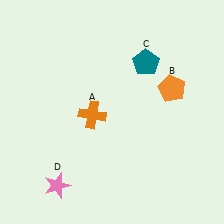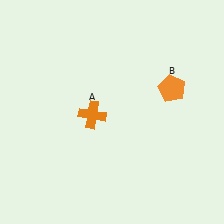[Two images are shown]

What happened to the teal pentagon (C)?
The teal pentagon (C) was removed in Image 2. It was in the top-right area of Image 1.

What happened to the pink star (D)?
The pink star (D) was removed in Image 2. It was in the bottom-left area of Image 1.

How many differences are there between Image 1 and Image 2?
There are 2 differences between the two images.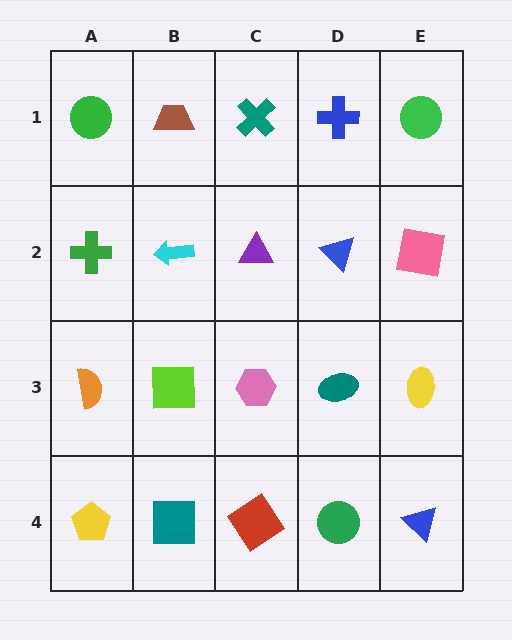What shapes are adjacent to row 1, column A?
A green cross (row 2, column A), a brown trapezoid (row 1, column B).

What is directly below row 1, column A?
A green cross.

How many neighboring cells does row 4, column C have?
3.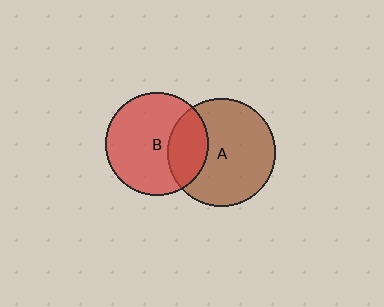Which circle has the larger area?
Circle A (brown).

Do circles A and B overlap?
Yes.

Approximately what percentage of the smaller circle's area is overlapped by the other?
Approximately 30%.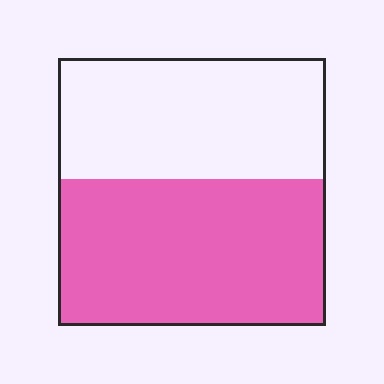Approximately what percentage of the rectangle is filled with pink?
Approximately 55%.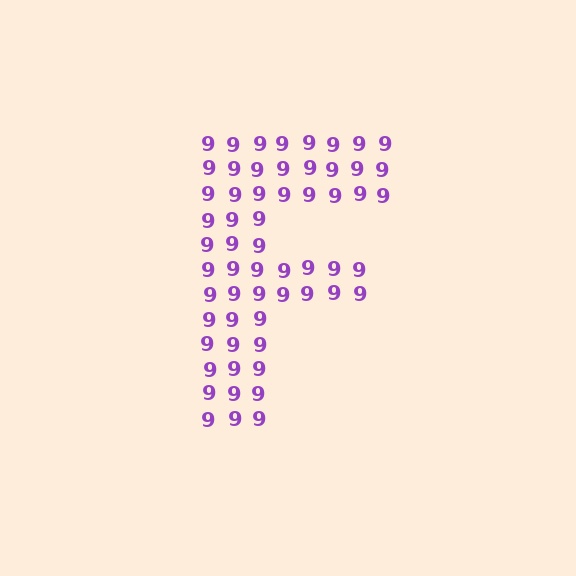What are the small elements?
The small elements are digit 9's.